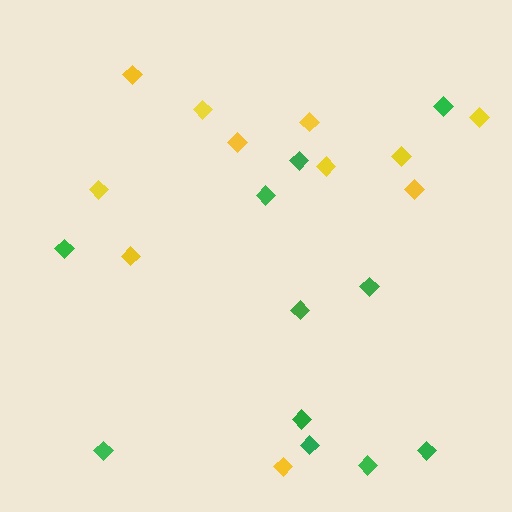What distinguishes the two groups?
There are 2 groups: one group of yellow diamonds (11) and one group of green diamonds (11).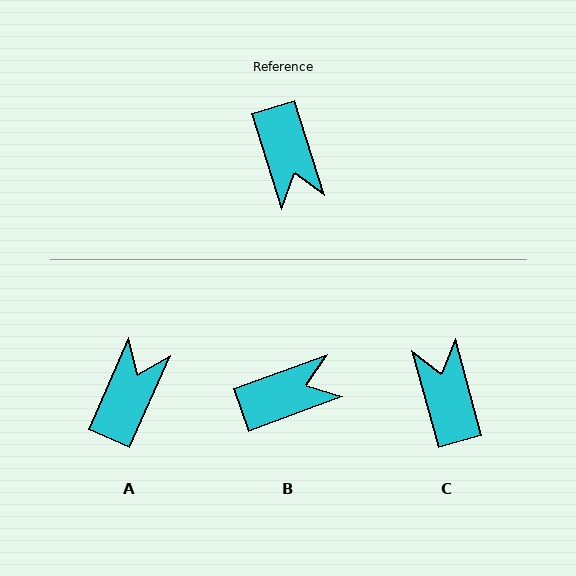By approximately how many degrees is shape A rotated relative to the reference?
Approximately 139 degrees counter-clockwise.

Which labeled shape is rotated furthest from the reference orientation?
C, about 178 degrees away.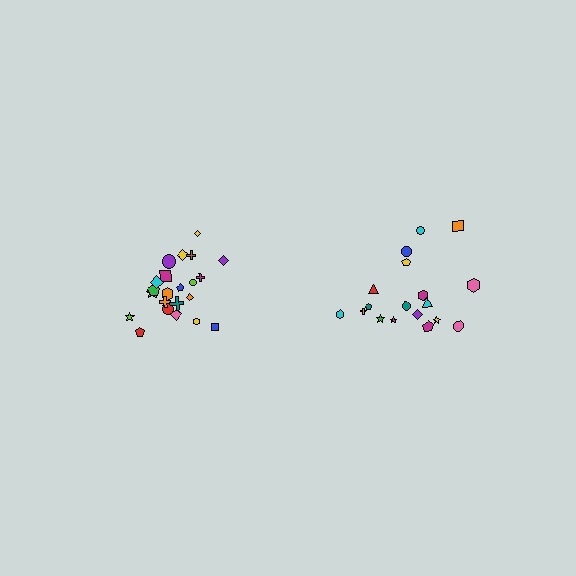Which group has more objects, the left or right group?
The left group.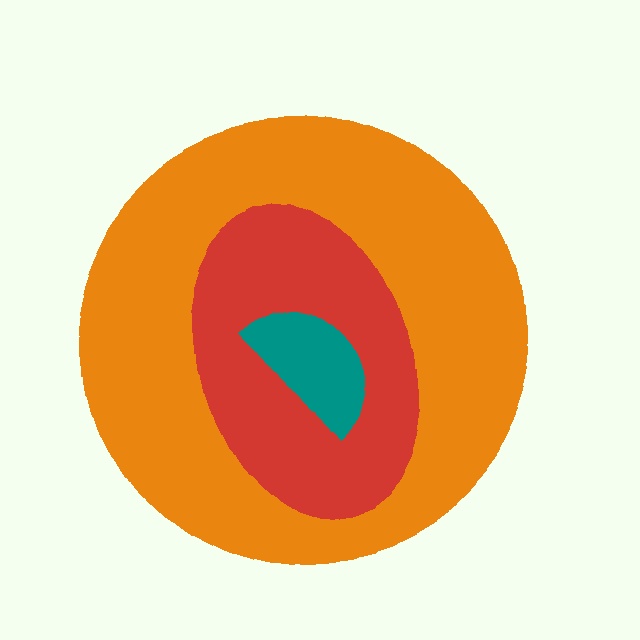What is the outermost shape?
The orange circle.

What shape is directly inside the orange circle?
The red ellipse.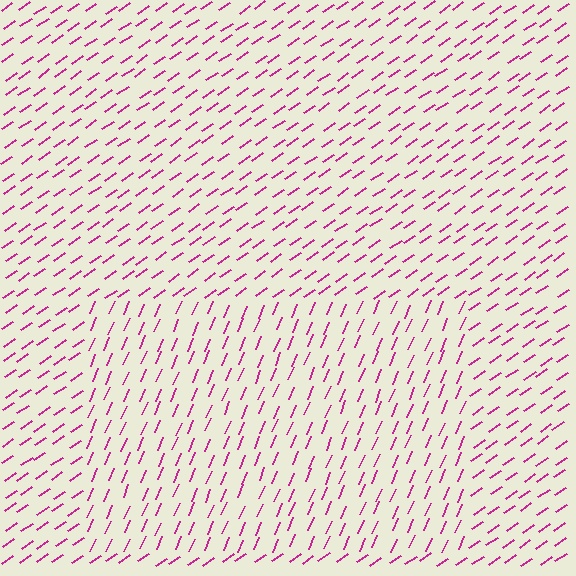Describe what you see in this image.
The image is filled with small magenta line segments. A rectangle region in the image has lines oriented differently from the surrounding lines, creating a visible texture boundary.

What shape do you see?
I see a rectangle.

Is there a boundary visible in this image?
Yes, there is a texture boundary formed by a change in line orientation.